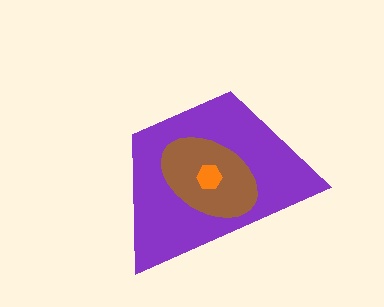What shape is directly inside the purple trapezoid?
The brown ellipse.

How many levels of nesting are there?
3.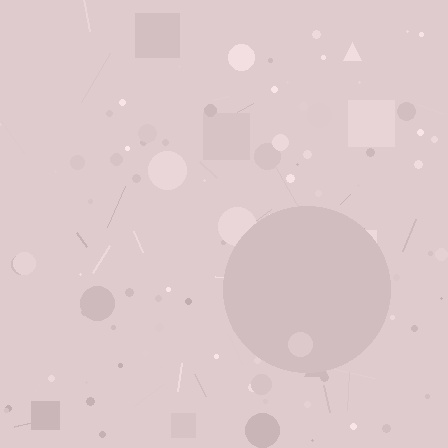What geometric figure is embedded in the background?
A circle is embedded in the background.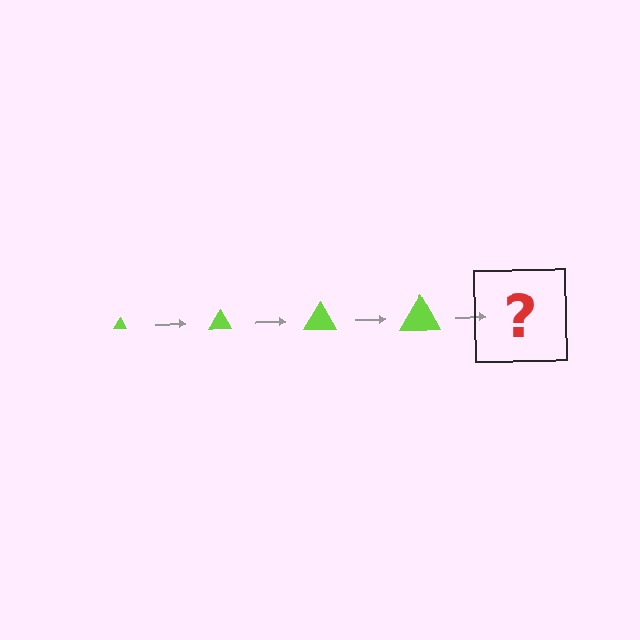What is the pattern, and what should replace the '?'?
The pattern is that the triangle gets progressively larger each step. The '?' should be a lime triangle, larger than the previous one.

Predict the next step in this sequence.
The next step is a lime triangle, larger than the previous one.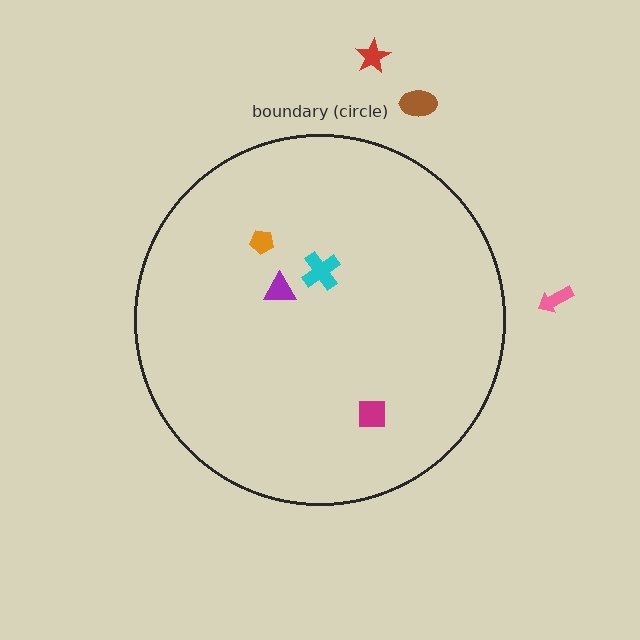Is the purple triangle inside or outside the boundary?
Inside.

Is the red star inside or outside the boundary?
Outside.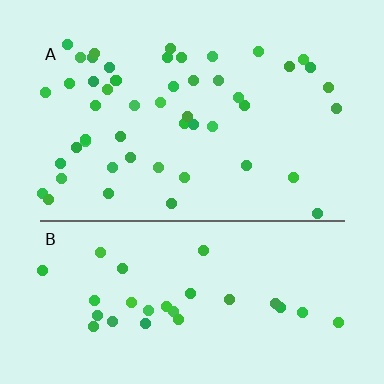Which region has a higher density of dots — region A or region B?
A (the top).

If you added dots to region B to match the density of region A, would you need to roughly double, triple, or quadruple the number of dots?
Approximately double.